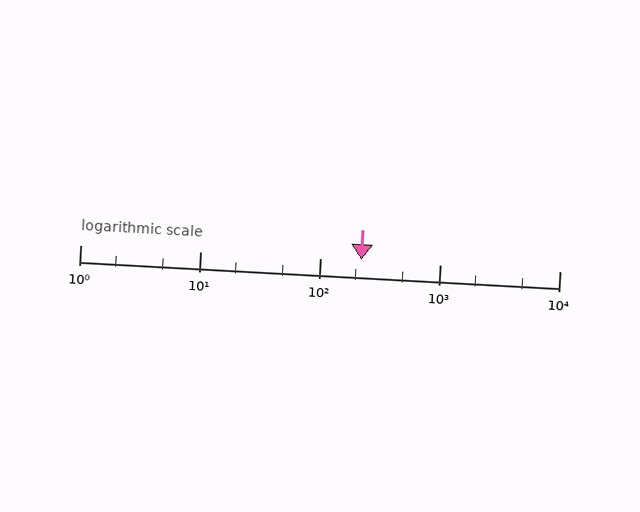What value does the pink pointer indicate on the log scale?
The pointer indicates approximately 220.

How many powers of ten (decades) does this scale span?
The scale spans 4 decades, from 1 to 10000.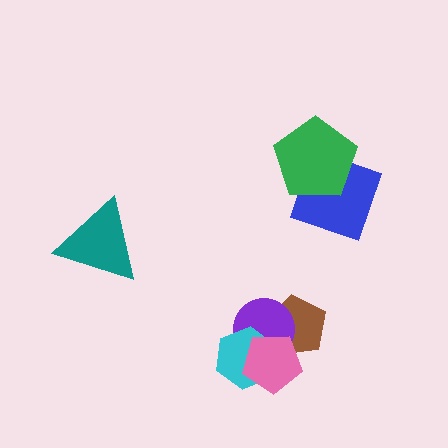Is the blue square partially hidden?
Yes, it is partially covered by another shape.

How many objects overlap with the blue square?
1 object overlaps with the blue square.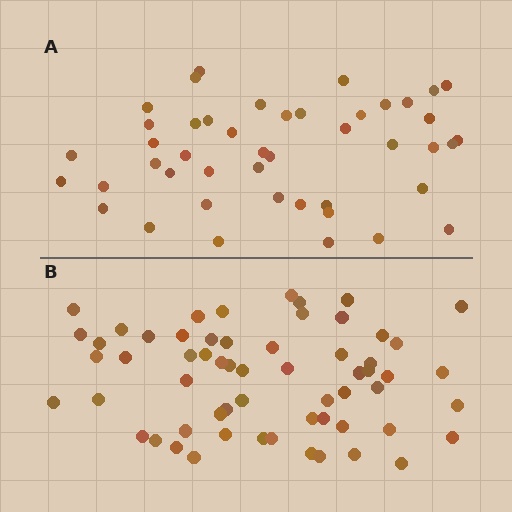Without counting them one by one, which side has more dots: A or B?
Region B (the bottom region) has more dots.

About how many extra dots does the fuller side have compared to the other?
Region B has approximately 15 more dots than region A.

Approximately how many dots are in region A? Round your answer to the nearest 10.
About 40 dots. (The exact count is 45, which rounds to 40.)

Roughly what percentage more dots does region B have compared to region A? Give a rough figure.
About 35% more.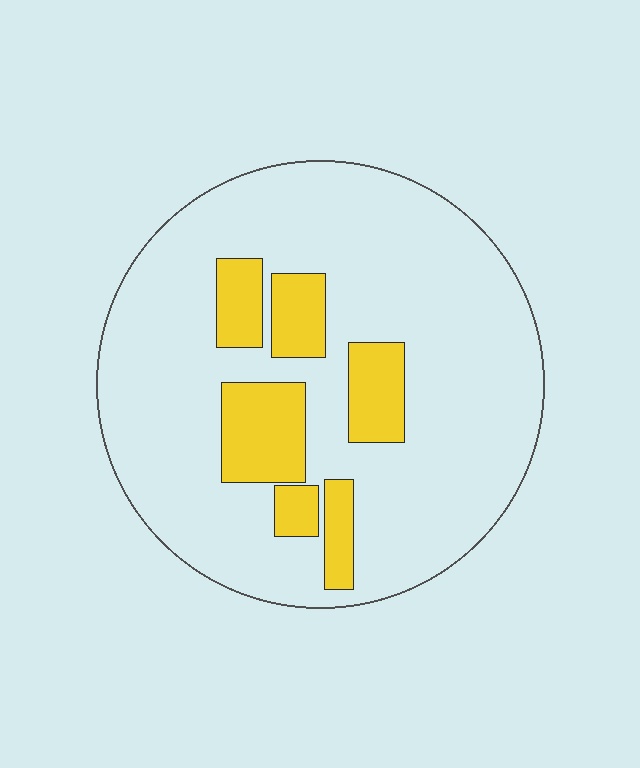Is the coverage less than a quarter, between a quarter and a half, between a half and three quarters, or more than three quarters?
Less than a quarter.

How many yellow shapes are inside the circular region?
6.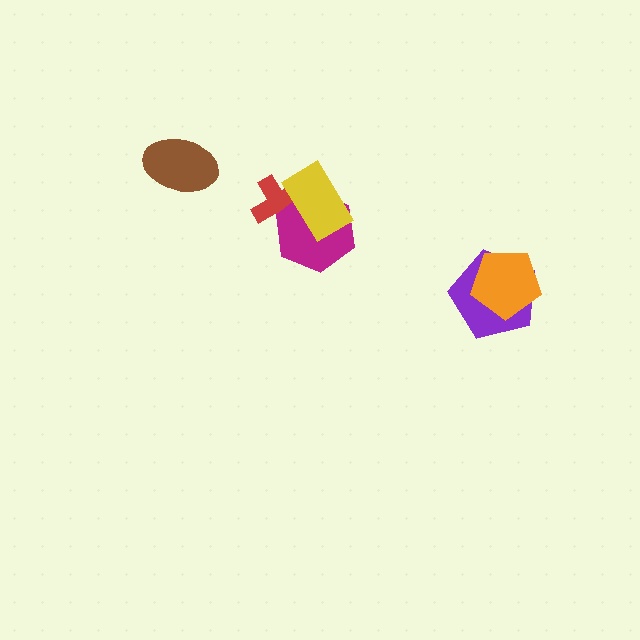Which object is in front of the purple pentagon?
The orange pentagon is in front of the purple pentagon.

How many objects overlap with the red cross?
2 objects overlap with the red cross.